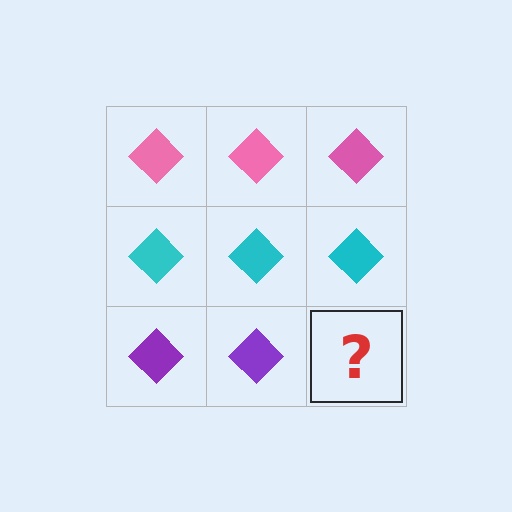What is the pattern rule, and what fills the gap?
The rule is that each row has a consistent color. The gap should be filled with a purple diamond.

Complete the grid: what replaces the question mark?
The question mark should be replaced with a purple diamond.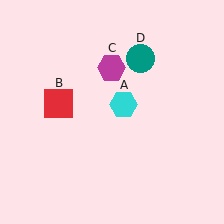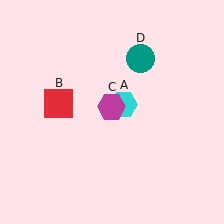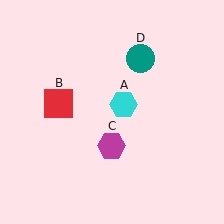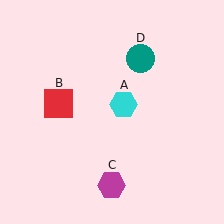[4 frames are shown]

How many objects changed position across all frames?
1 object changed position: magenta hexagon (object C).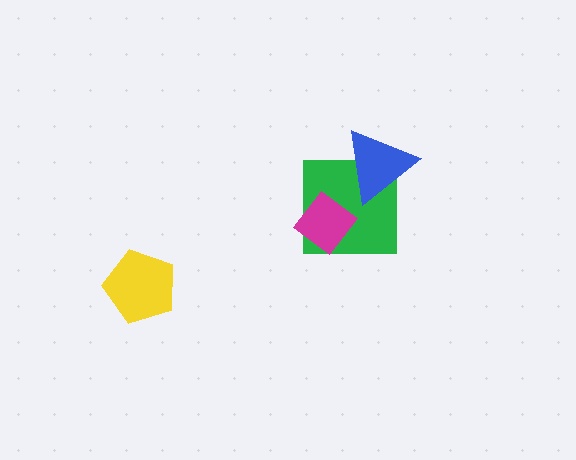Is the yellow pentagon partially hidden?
No, no other shape covers it.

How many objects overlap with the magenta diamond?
1 object overlaps with the magenta diamond.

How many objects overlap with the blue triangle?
1 object overlaps with the blue triangle.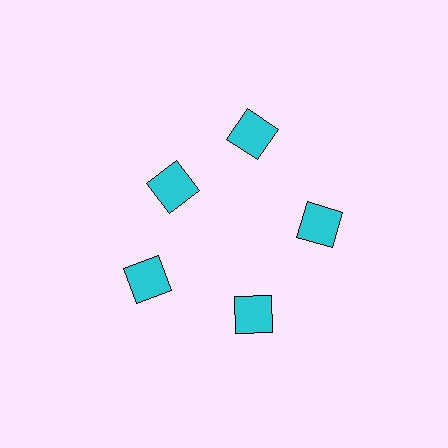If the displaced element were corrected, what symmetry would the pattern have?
It would have 5-fold rotational symmetry — the pattern would map onto itself every 72 degrees.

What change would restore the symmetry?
The symmetry would be restored by moving it outward, back onto the ring so that all 5 squares sit at equal angles and equal distance from the center.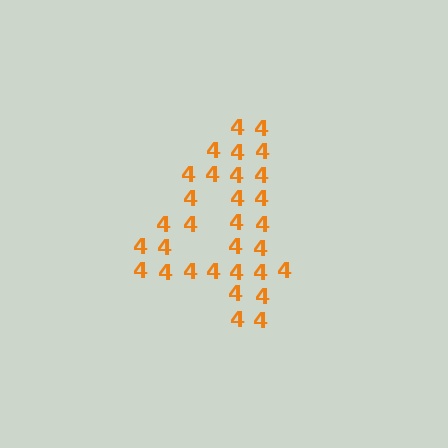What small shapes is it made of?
It is made of small digit 4's.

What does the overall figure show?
The overall figure shows the digit 4.